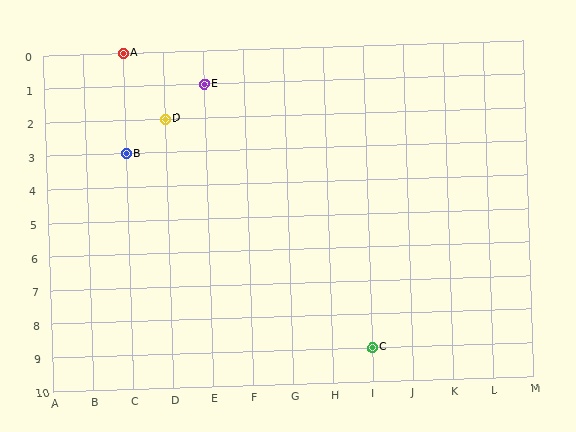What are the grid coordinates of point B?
Point B is at grid coordinates (C, 3).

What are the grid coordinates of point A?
Point A is at grid coordinates (C, 0).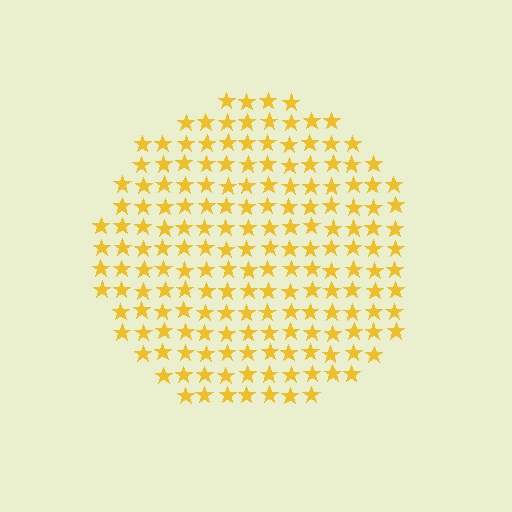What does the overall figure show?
The overall figure shows a circle.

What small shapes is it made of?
It is made of small stars.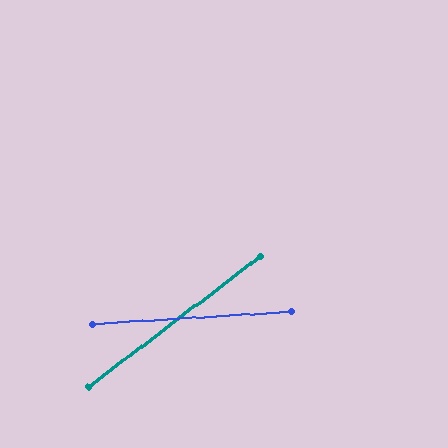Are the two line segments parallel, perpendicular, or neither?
Neither parallel nor perpendicular — they differ by about 33°.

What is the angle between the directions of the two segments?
Approximately 33 degrees.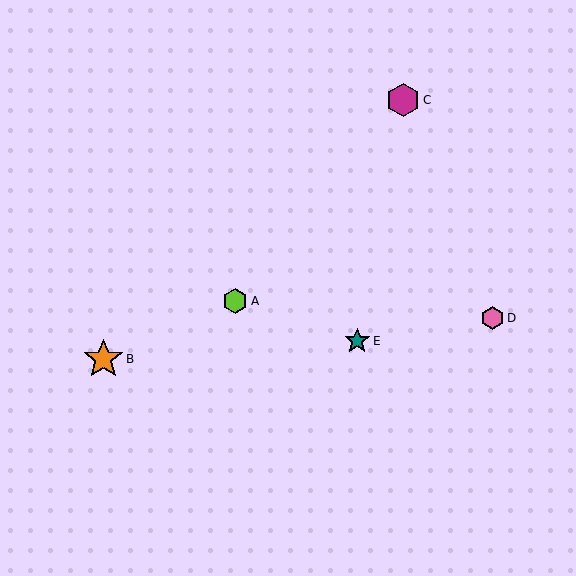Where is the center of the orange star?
The center of the orange star is at (103, 359).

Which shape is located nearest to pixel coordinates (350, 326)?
The teal star (labeled E) at (357, 341) is nearest to that location.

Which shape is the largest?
The orange star (labeled B) is the largest.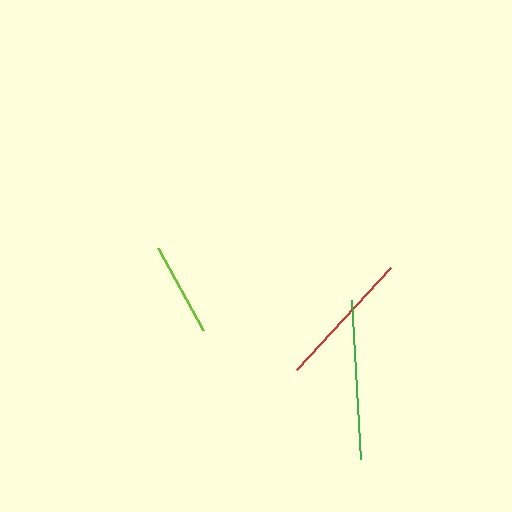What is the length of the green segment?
The green segment is approximately 160 pixels long.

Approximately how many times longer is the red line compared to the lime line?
The red line is approximately 1.5 times the length of the lime line.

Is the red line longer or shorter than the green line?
The green line is longer than the red line.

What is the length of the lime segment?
The lime segment is approximately 93 pixels long.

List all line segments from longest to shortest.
From longest to shortest: green, red, lime.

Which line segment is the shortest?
The lime line is the shortest at approximately 93 pixels.